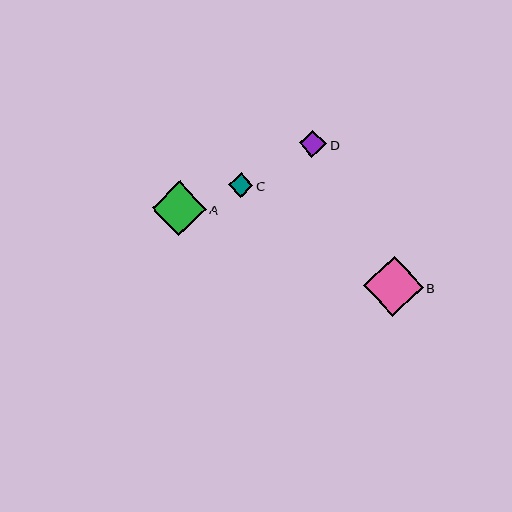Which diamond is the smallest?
Diamond C is the smallest with a size of approximately 25 pixels.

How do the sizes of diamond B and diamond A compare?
Diamond B and diamond A are approximately the same size.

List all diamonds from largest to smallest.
From largest to smallest: B, A, D, C.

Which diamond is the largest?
Diamond B is the largest with a size of approximately 59 pixels.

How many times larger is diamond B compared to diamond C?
Diamond B is approximately 2.4 times the size of diamond C.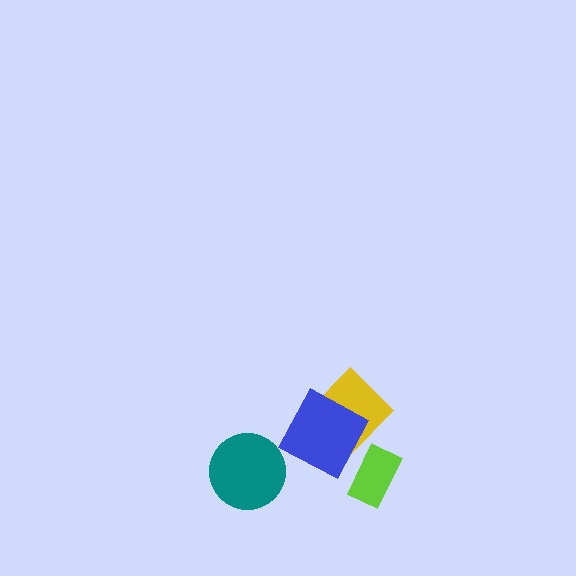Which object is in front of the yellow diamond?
The blue square is in front of the yellow diamond.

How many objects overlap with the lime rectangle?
0 objects overlap with the lime rectangle.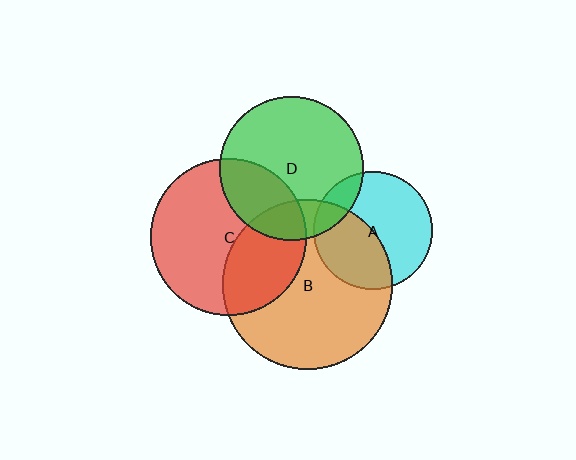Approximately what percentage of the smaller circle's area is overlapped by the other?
Approximately 15%.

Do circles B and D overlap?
Yes.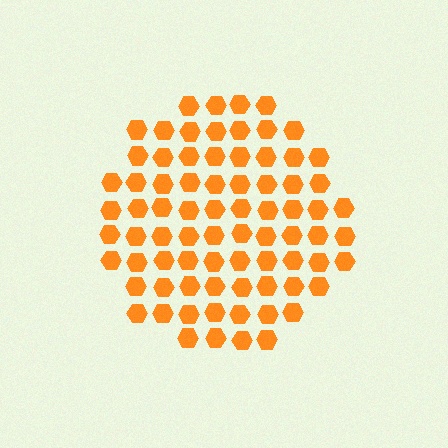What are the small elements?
The small elements are hexagons.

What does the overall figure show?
The overall figure shows a circle.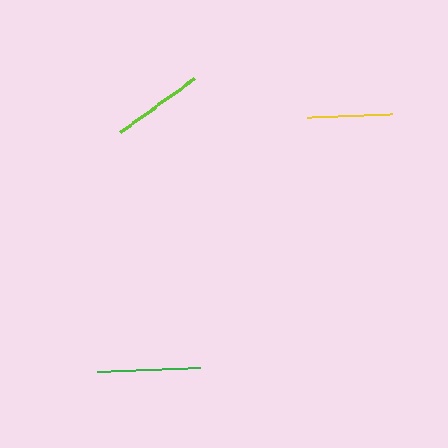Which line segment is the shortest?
The yellow line is the shortest at approximately 85 pixels.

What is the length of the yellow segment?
The yellow segment is approximately 85 pixels long.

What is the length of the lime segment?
The lime segment is approximately 91 pixels long.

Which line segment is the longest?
The green line is the longest at approximately 103 pixels.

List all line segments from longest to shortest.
From longest to shortest: green, lime, yellow.